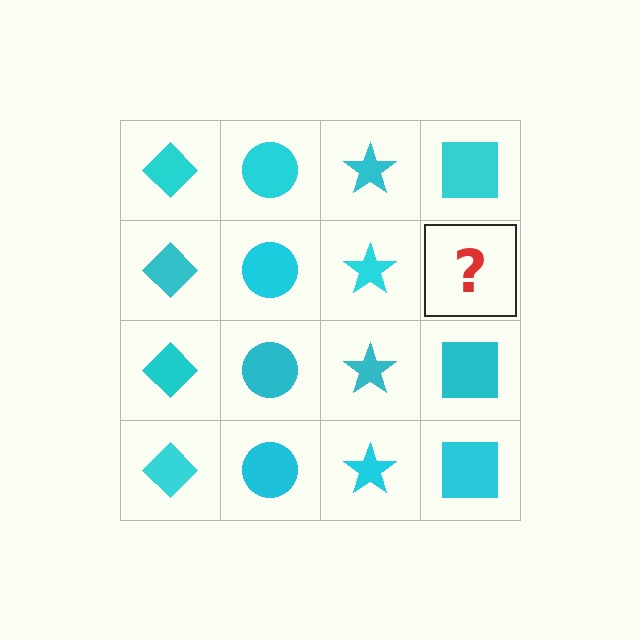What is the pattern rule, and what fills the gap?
The rule is that each column has a consistent shape. The gap should be filled with a cyan square.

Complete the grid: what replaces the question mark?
The question mark should be replaced with a cyan square.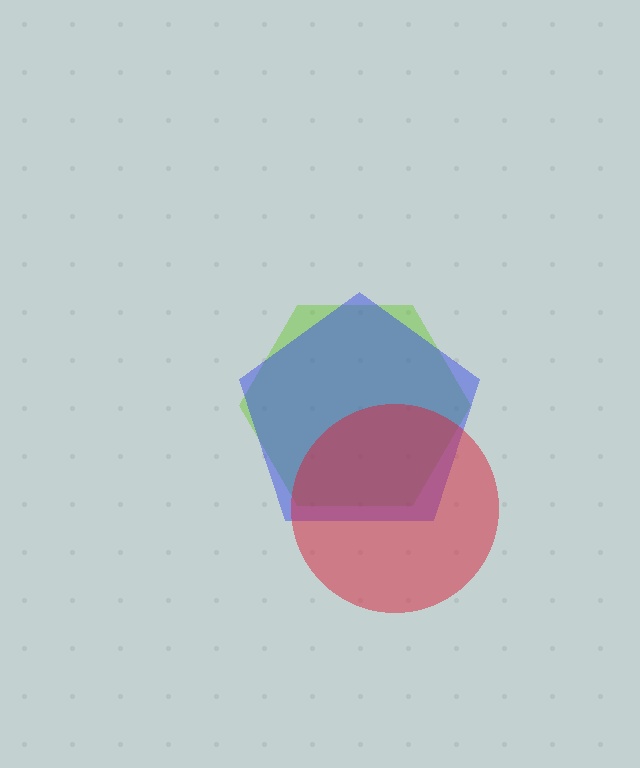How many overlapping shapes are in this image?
There are 3 overlapping shapes in the image.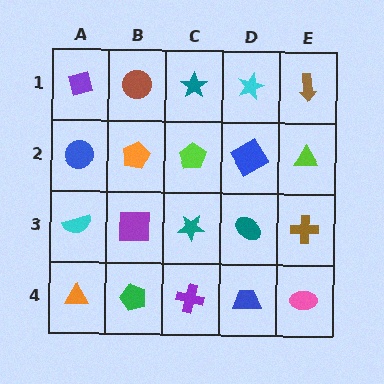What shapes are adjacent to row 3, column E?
A lime triangle (row 2, column E), a pink ellipse (row 4, column E), a teal ellipse (row 3, column D).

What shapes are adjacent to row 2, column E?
A brown arrow (row 1, column E), a brown cross (row 3, column E), a blue diamond (row 2, column D).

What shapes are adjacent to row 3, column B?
An orange pentagon (row 2, column B), a green pentagon (row 4, column B), a cyan semicircle (row 3, column A), a teal star (row 3, column C).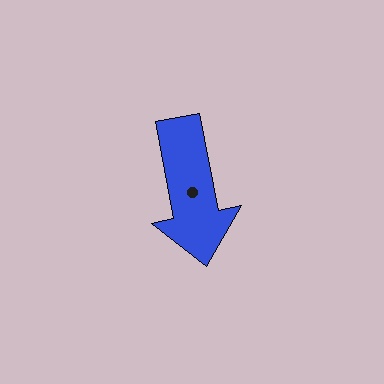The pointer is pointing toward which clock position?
Roughly 6 o'clock.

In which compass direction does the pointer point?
South.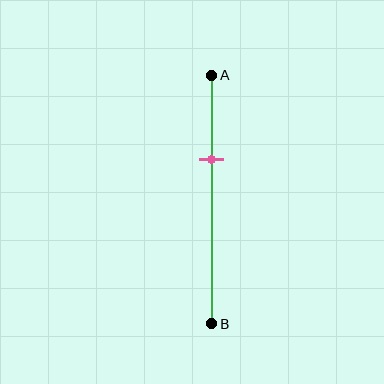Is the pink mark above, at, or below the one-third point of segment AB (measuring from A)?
The pink mark is approximately at the one-third point of segment AB.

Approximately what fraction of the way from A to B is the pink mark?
The pink mark is approximately 35% of the way from A to B.